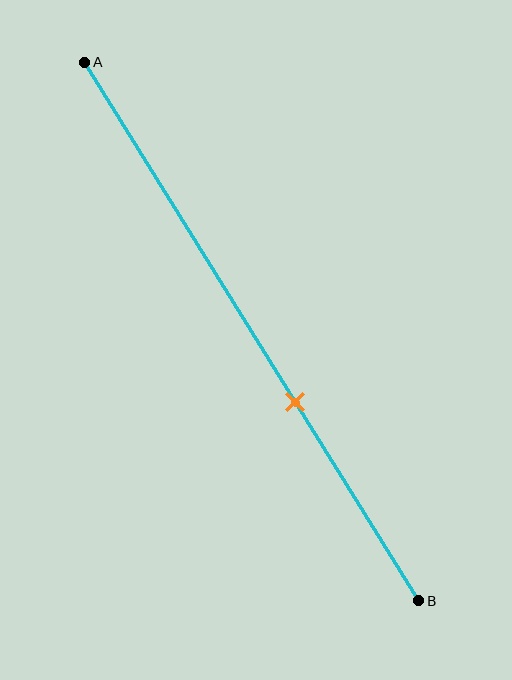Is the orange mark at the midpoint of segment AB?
No, the mark is at about 65% from A, not at the 50% midpoint.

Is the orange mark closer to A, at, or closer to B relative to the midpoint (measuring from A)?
The orange mark is closer to point B than the midpoint of segment AB.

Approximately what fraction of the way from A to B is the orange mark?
The orange mark is approximately 65% of the way from A to B.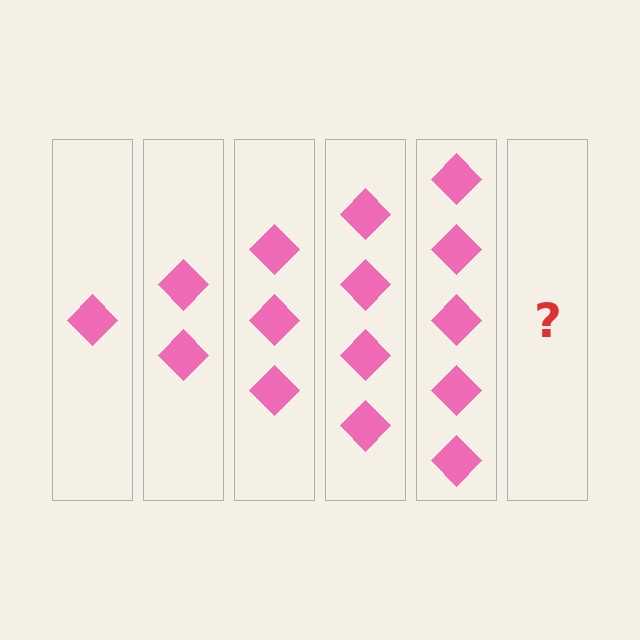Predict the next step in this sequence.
The next step is 6 diamonds.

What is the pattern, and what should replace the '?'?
The pattern is that each step adds one more diamond. The '?' should be 6 diamonds.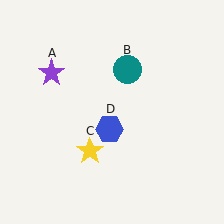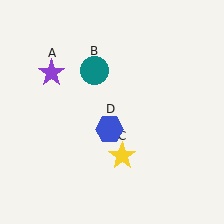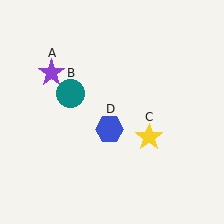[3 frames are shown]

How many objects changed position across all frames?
2 objects changed position: teal circle (object B), yellow star (object C).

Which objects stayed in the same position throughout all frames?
Purple star (object A) and blue hexagon (object D) remained stationary.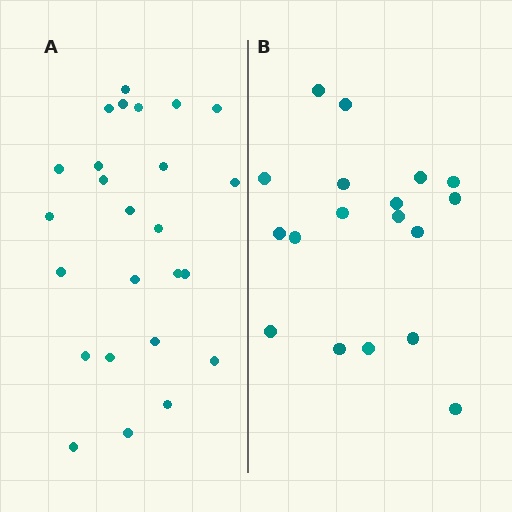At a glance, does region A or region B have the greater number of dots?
Region A (the left region) has more dots.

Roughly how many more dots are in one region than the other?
Region A has roughly 8 or so more dots than region B.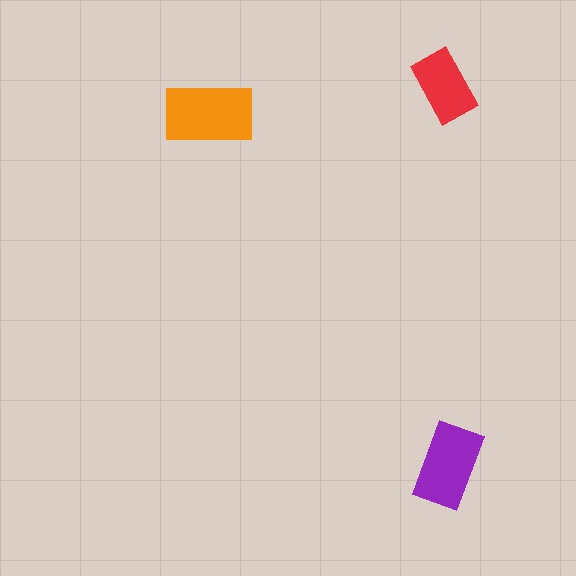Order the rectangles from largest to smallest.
the orange one, the purple one, the red one.